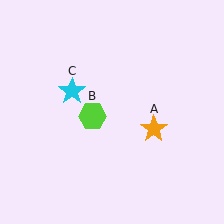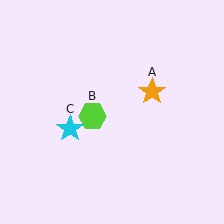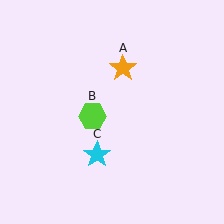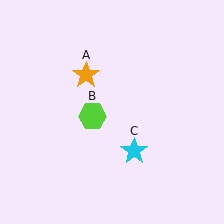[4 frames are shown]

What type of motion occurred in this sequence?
The orange star (object A), cyan star (object C) rotated counterclockwise around the center of the scene.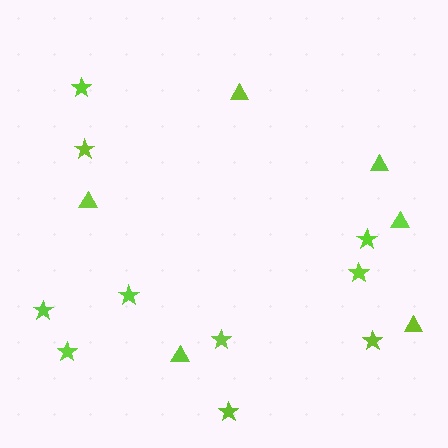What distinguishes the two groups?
There are 2 groups: one group of triangles (6) and one group of stars (10).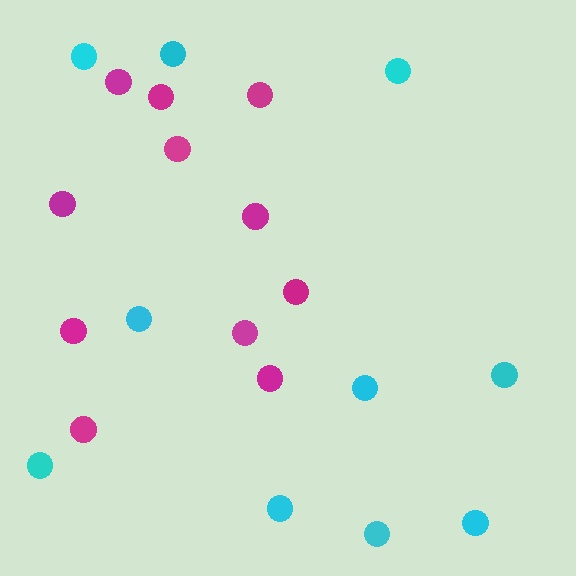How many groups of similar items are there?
There are 2 groups: one group of cyan circles (10) and one group of magenta circles (11).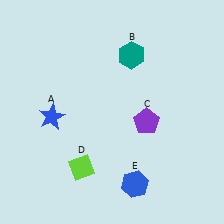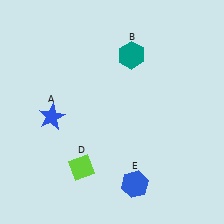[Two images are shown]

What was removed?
The purple pentagon (C) was removed in Image 2.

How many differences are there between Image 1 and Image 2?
There is 1 difference between the two images.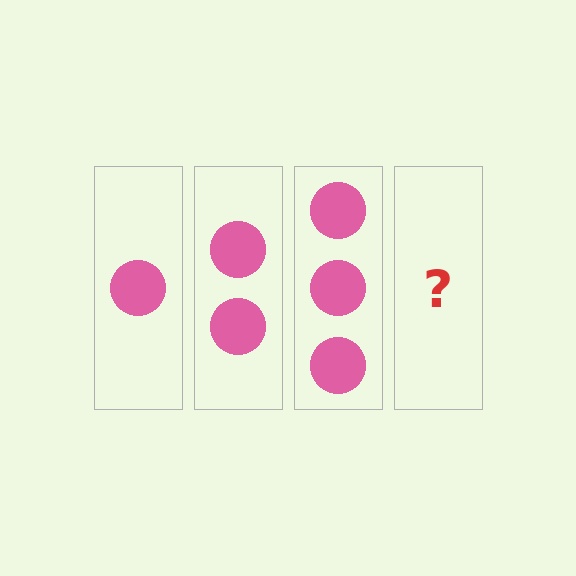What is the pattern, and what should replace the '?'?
The pattern is that each step adds one more circle. The '?' should be 4 circles.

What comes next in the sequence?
The next element should be 4 circles.